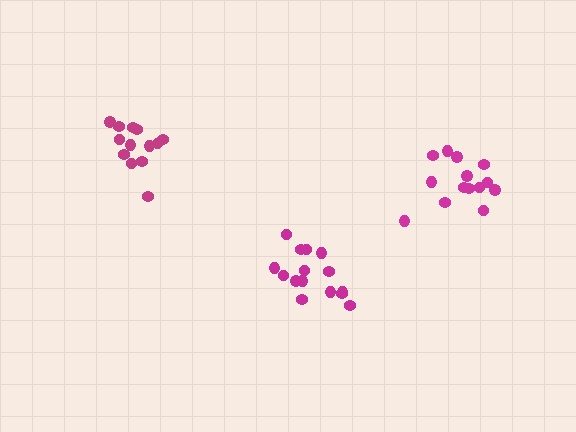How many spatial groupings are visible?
There are 3 spatial groupings.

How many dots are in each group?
Group 1: 13 dots, Group 2: 15 dots, Group 3: 14 dots (42 total).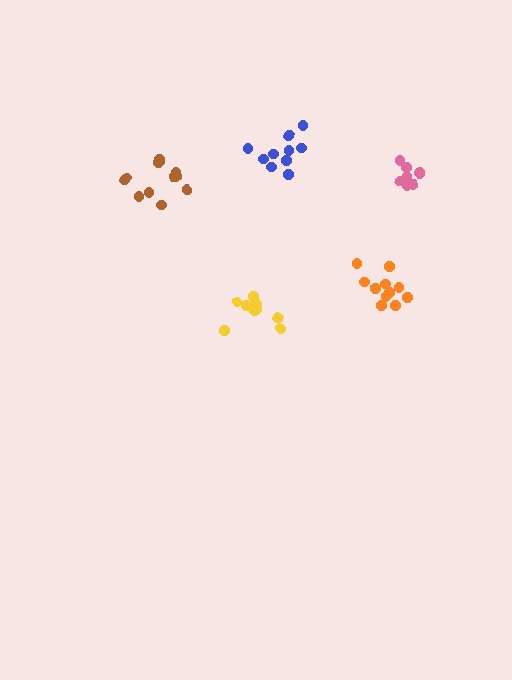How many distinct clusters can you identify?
There are 5 distinct clusters.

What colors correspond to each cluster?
The clusters are colored: brown, pink, yellow, orange, blue.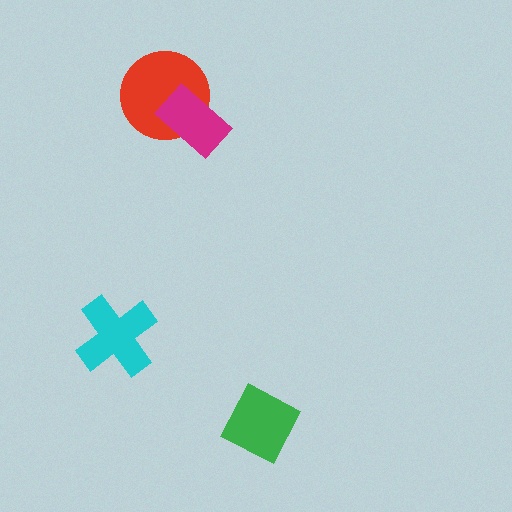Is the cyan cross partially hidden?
No, no other shape covers it.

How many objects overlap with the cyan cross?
0 objects overlap with the cyan cross.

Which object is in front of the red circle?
The magenta rectangle is in front of the red circle.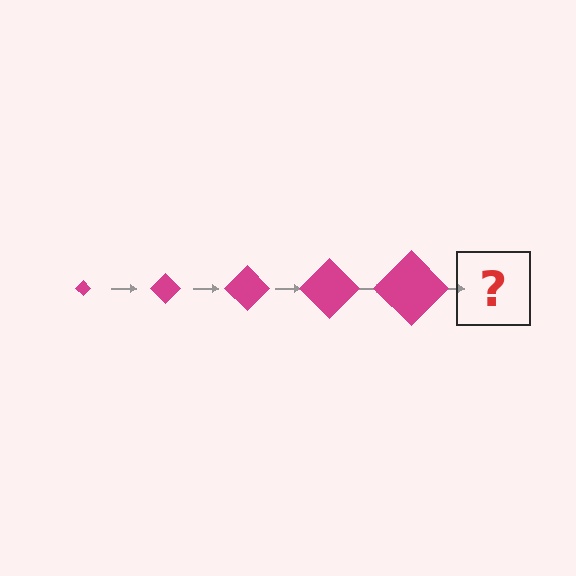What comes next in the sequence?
The next element should be a magenta diamond, larger than the previous one.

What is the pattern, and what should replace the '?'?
The pattern is that the diamond gets progressively larger each step. The '?' should be a magenta diamond, larger than the previous one.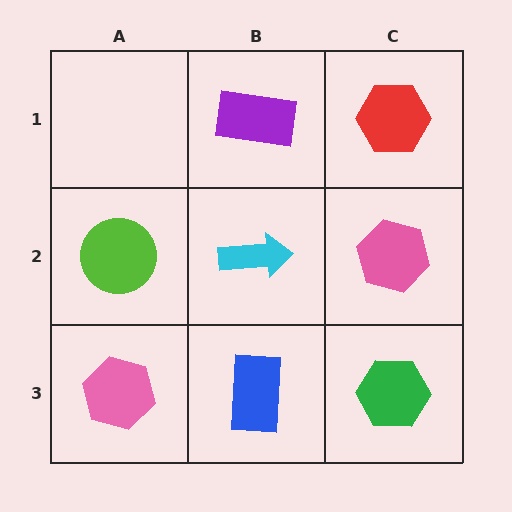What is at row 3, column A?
A pink hexagon.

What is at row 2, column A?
A lime circle.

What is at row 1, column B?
A purple rectangle.